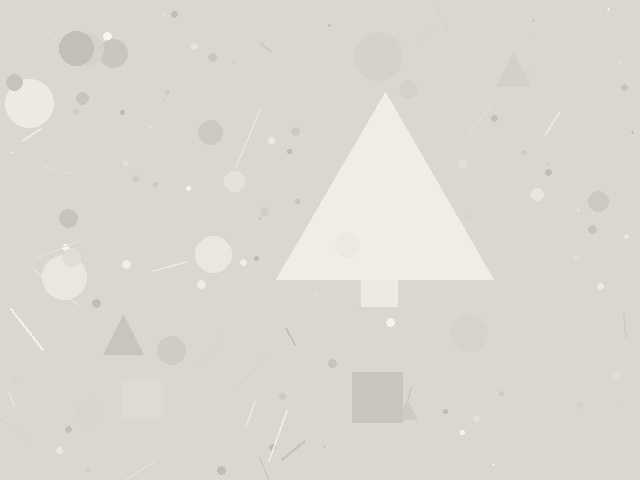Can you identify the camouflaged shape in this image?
The camouflaged shape is a triangle.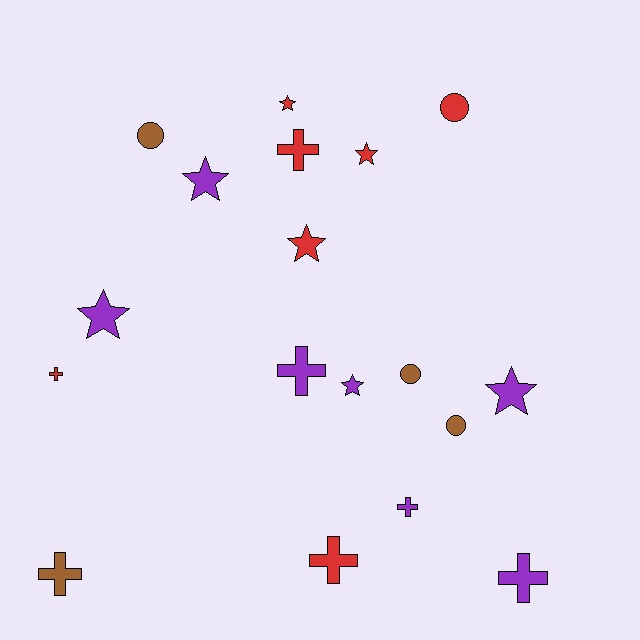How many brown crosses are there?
There is 1 brown cross.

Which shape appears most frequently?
Cross, with 7 objects.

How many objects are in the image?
There are 18 objects.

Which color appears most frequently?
Purple, with 7 objects.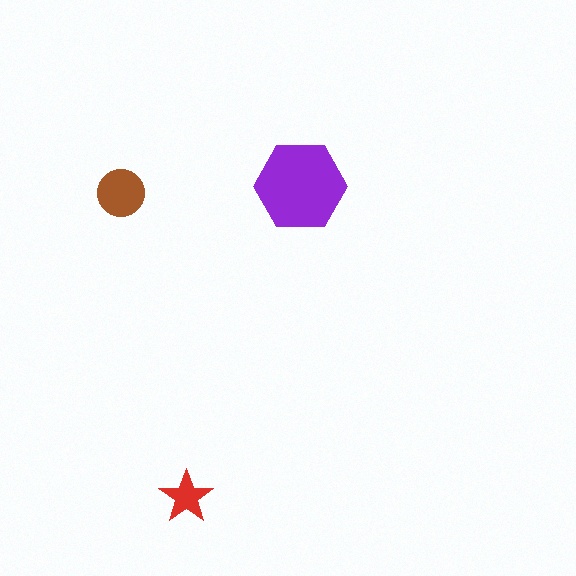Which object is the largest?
The purple hexagon.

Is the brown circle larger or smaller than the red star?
Larger.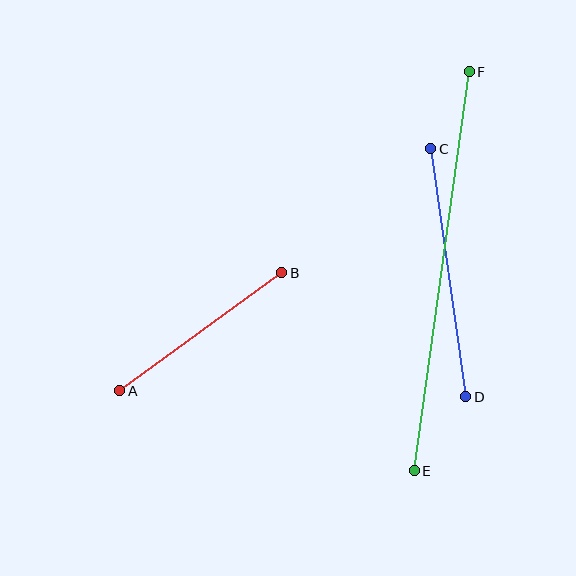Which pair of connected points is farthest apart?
Points E and F are farthest apart.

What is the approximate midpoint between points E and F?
The midpoint is at approximately (442, 271) pixels.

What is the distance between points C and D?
The distance is approximately 250 pixels.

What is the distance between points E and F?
The distance is approximately 403 pixels.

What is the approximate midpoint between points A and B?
The midpoint is at approximately (201, 332) pixels.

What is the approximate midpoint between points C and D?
The midpoint is at approximately (448, 273) pixels.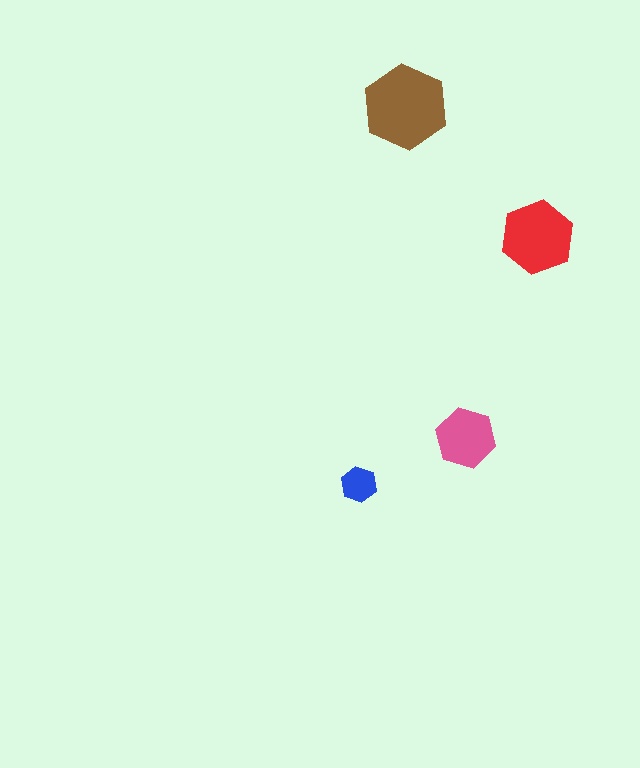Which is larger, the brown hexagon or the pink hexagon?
The brown one.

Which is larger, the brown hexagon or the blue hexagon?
The brown one.